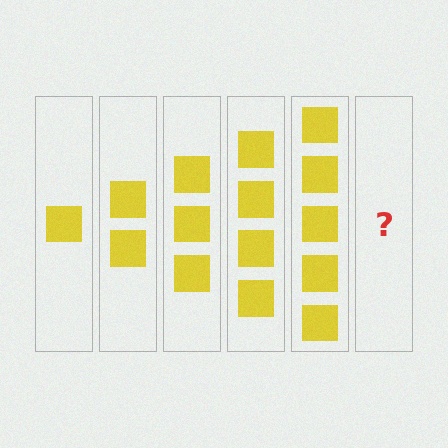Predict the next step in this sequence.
The next step is 6 squares.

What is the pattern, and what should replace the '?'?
The pattern is that each step adds one more square. The '?' should be 6 squares.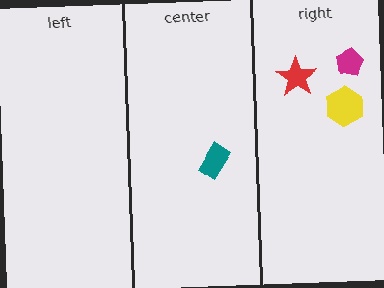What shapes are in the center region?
The teal rectangle.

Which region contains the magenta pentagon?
The right region.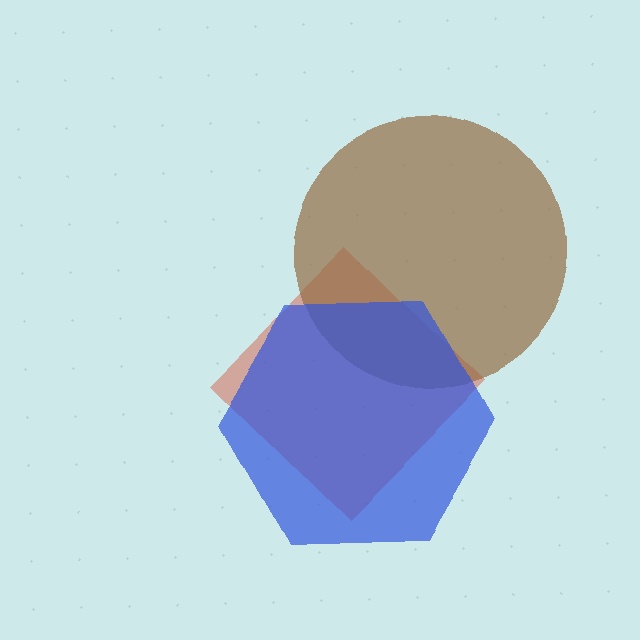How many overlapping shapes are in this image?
There are 3 overlapping shapes in the image.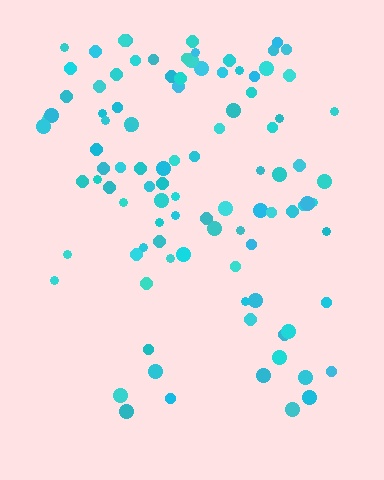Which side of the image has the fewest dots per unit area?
The bottom.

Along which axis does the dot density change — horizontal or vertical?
Vertical.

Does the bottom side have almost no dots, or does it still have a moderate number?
Still a moderate number, just noticeably fewer than the top.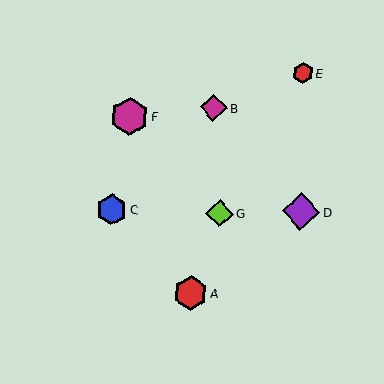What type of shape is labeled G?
Shape G is a lime diamond.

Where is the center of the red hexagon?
The center of the red hexagon is at (191, 293).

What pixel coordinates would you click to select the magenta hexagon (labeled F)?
Click at (129, 116) to select the magenta hexagon F.